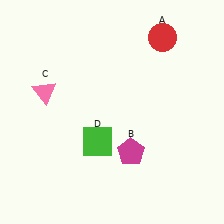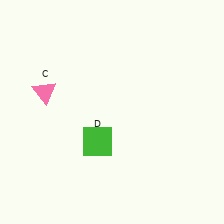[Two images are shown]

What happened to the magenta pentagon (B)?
The magenta pentagon (B) was removed in Image 2. It was in the bottom-right area of Image 1.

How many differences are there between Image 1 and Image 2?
There are 2 differences between the two images.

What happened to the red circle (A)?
The red circle (A) was removed in Image 2. It was in the top-right area of Image 1.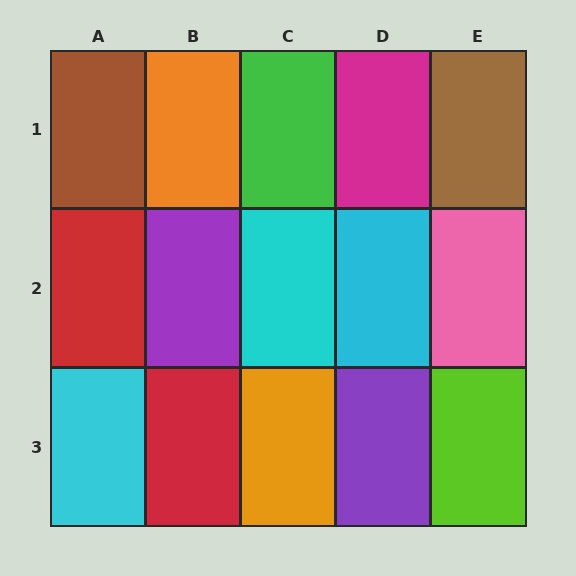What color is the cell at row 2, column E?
Pink.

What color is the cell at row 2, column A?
Red.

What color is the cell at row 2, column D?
Cyan.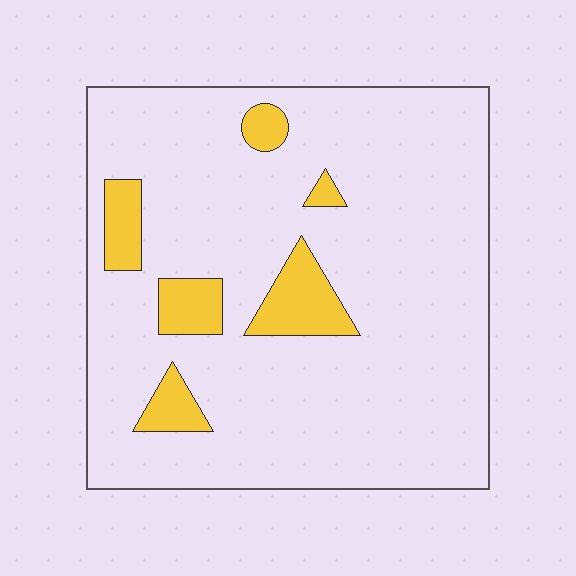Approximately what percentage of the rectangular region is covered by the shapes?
Approximately 10%.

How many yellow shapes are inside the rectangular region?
6.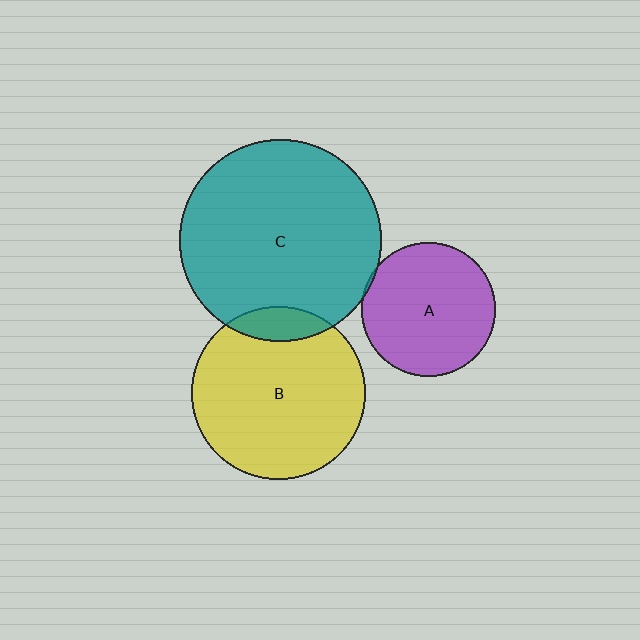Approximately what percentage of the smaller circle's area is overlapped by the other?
Approximately 5%.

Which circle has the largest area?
Circle C (teal).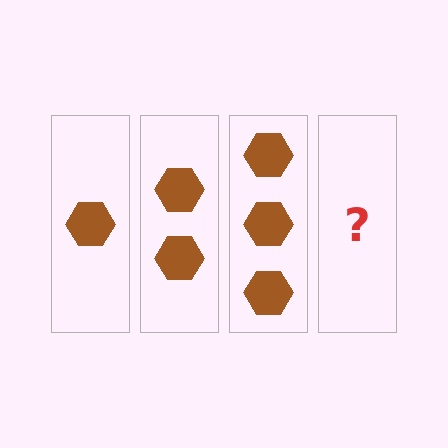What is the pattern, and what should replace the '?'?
The pattern is that each step adds one more hexagon. The '?' should be 4 hexagons.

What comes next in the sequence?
The next element should be 4 hexagons.